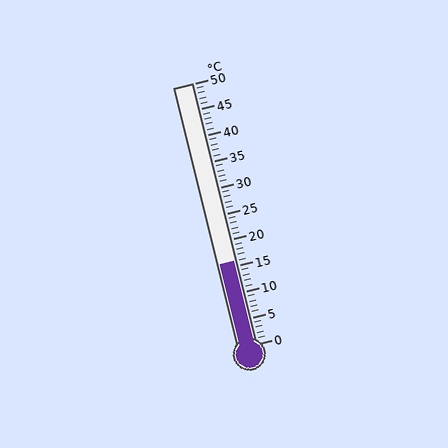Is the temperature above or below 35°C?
The temperature is below 35°C.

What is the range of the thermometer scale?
The thermometer scale ranges from 0°C to 50°C.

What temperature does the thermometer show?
The thermometer shows approximately 16°C.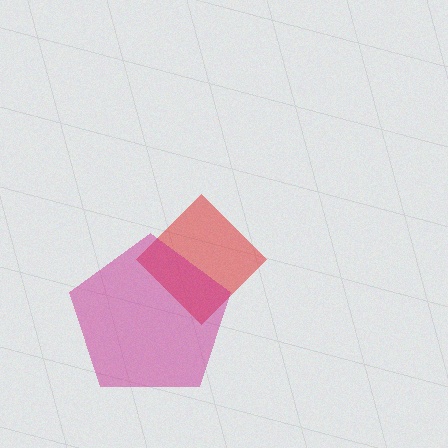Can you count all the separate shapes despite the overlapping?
Yes, there are 2 separate shapes.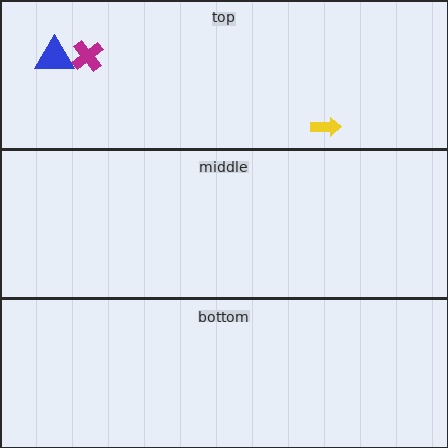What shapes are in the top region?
The magenta cross, the blue triangle, the yellow arrow.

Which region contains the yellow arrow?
The top region.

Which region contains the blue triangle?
The top region.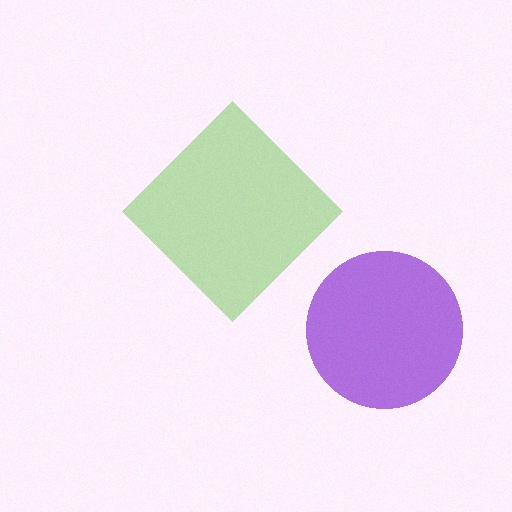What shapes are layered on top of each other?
The layered shapes are: a lime diamond, a purple circle.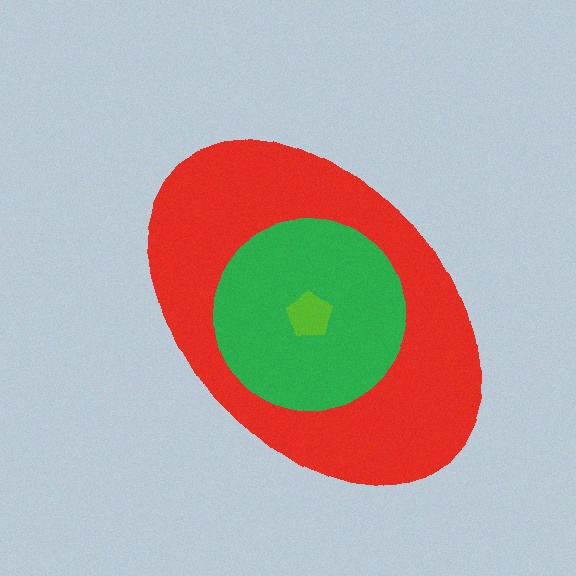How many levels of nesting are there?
3.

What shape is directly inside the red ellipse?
The green circle.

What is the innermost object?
The lime pentagon.